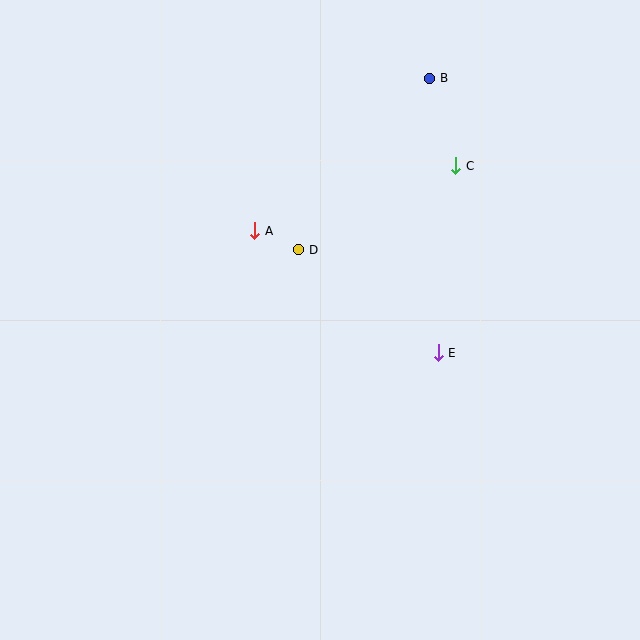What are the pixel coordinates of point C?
Point C is at (456, 166).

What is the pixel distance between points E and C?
The distance between E and C is 188 pixels.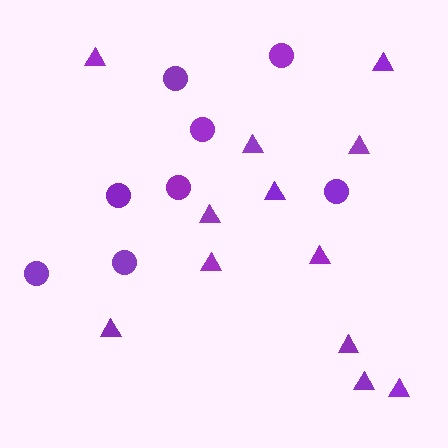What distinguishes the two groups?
There are 2 groups: one group of circles (8) and one group of triangles (12).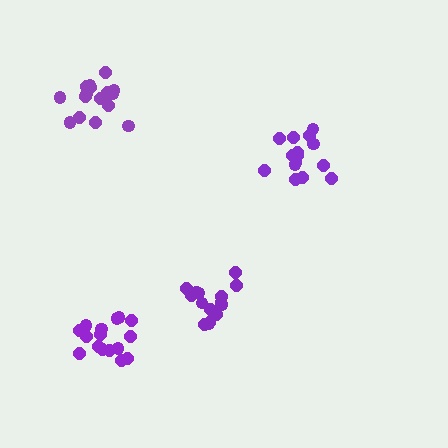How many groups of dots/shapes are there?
There are 4 groups.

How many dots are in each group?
Group 1: 15 dots, Group 2: 16 dots, Group 3: 16 dots, Group 4: 16 dots (63 total).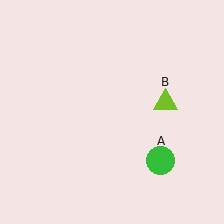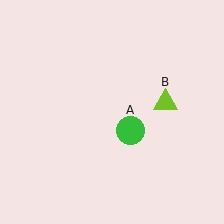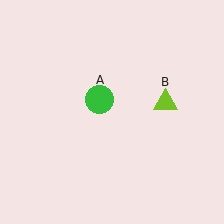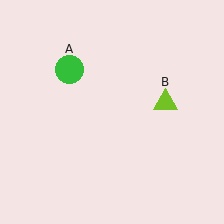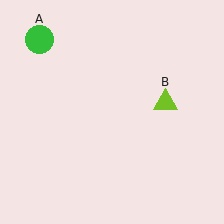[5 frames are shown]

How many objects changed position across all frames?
1 object changed position: green circle (object A).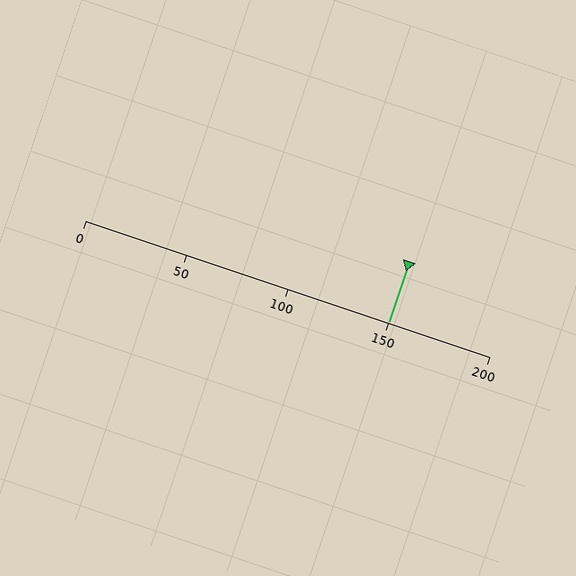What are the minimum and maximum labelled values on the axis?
The axis runs from 0 to 200.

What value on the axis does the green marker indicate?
The marker indicates approximately 150.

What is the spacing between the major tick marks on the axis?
The major ticks are spaced 50 apart.